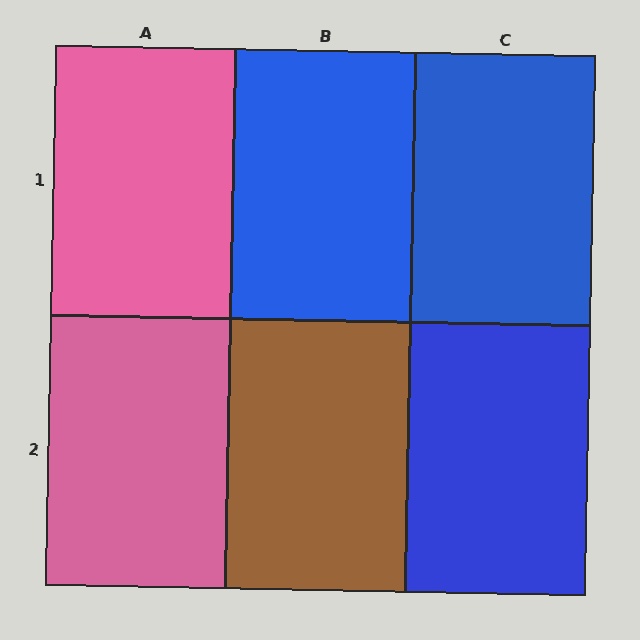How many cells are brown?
1 cell is brown.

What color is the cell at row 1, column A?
Pink.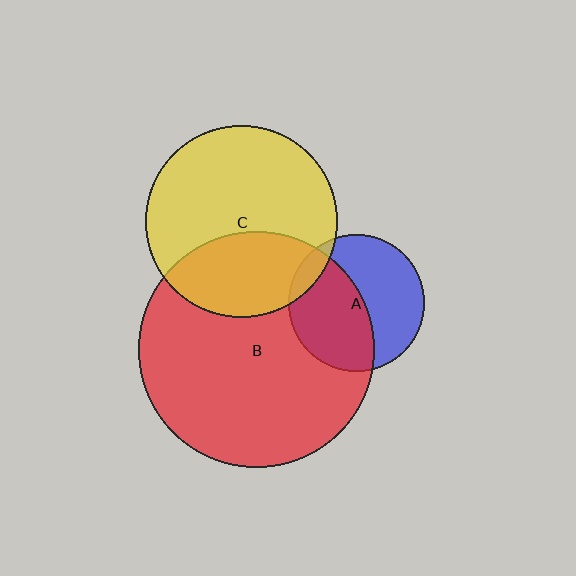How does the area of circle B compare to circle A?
Approximately 3.0 times.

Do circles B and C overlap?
Yes.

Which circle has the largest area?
Circle B (red).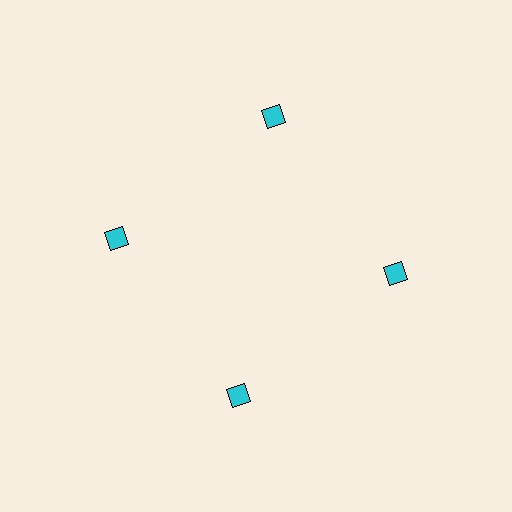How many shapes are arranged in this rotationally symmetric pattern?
There are 4 shapes, arranged in 4 groups of 1.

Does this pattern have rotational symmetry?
Yes, this pattern has 4-fold rotational symmetry. It looks the same after rotating 90 degrees around the center.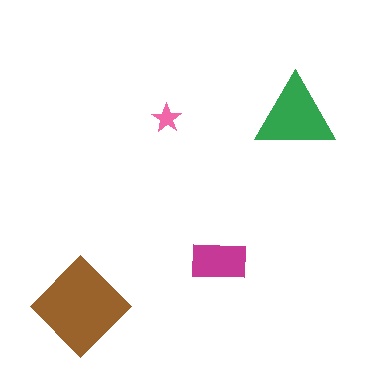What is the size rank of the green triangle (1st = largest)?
2nd.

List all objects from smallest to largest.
The pink star, the magenta rectangle, the green triangle, the brown diamond.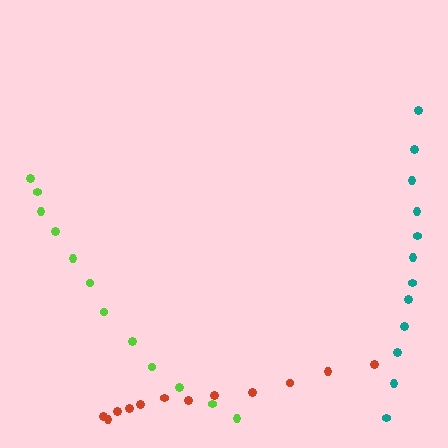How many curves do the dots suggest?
There are 3 distinct paths.